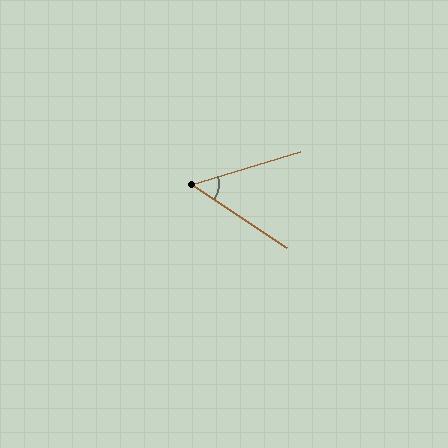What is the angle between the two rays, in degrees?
Approximately 50 degrees.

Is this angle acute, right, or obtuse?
It is acute.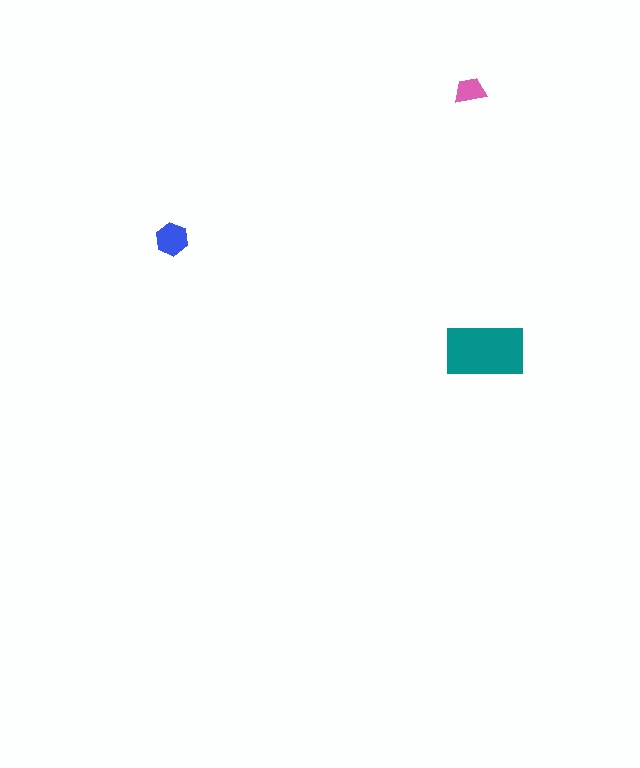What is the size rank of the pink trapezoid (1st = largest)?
3rd.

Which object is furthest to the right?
The teal rectangle is rightmost.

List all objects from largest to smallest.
The teal rectangle, the blue hexagon, the pink trapezoid.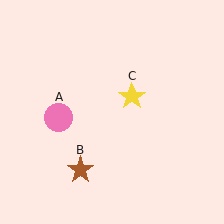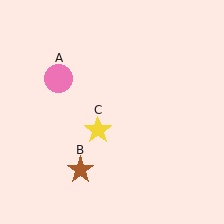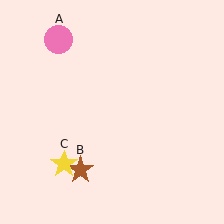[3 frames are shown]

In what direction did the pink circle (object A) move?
The pink circle (object A) moved up.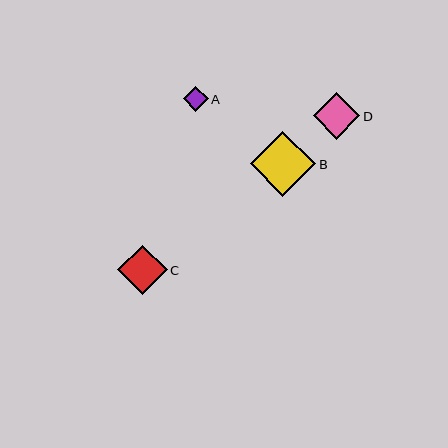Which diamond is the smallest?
Diamond A is the smallest with a size of approximately 25 pixels.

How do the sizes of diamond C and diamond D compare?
Diamond C and diamond D are approximately the same size.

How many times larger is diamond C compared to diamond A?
Diamond C is approximately 2.0 times the size of diamond A.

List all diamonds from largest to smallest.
From largest to smallest: B, C, D, A.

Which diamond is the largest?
Diamond B is the largest with a size of approximately 65 pixels.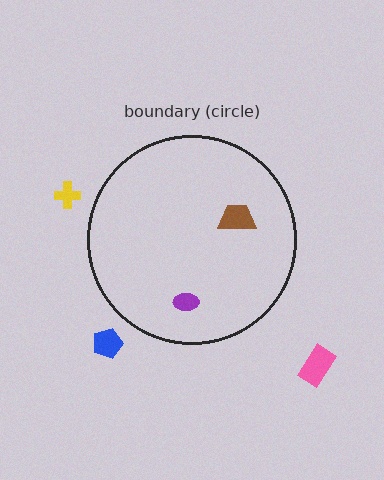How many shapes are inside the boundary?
2 inside, 3 outside.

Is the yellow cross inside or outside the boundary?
Outside.